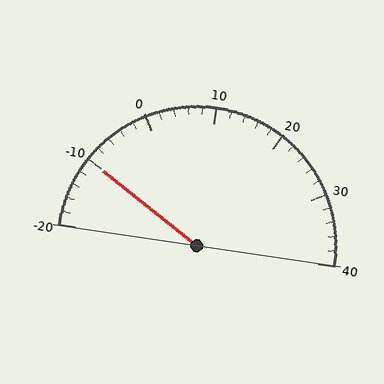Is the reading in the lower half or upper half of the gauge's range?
The reading is in the lower half of the range (-20 to 40).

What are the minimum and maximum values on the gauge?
The gauge ranges from -20 to 40.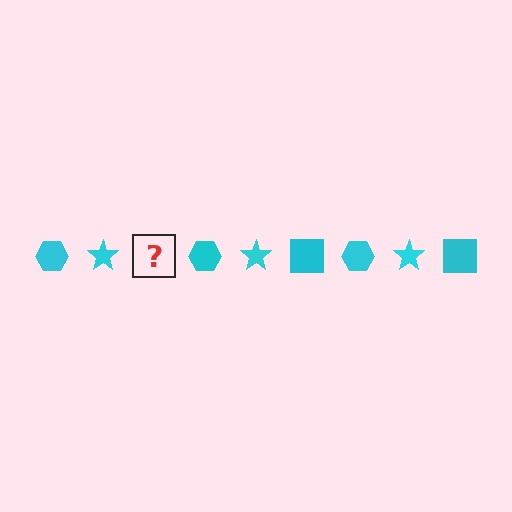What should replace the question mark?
The question mark should be replaced with a cyan square.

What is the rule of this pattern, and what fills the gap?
The rule is that the pattern cycles through hexagon, star, square shapes in cyan. The gap should be filled with a cyan square.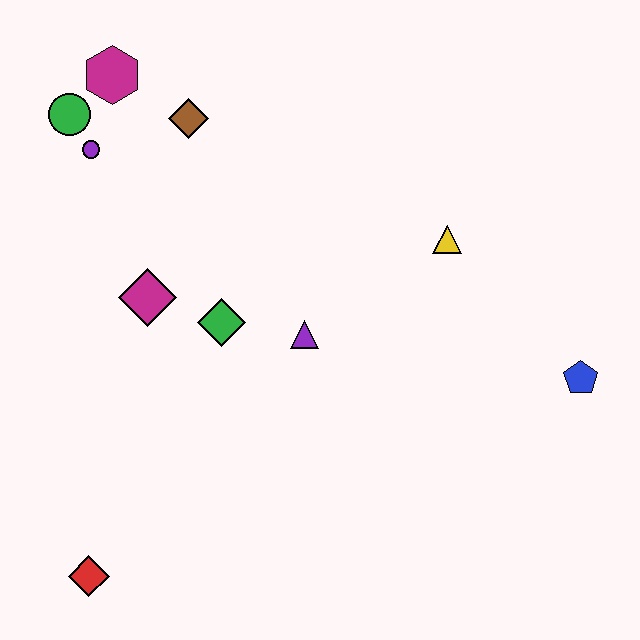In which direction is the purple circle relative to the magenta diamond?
The purple circle is above the magenta diamond.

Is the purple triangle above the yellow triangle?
No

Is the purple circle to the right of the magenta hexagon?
No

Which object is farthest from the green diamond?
The blue pentagon is farthest from the green diamond.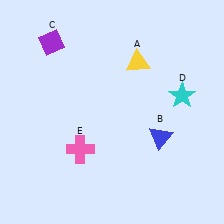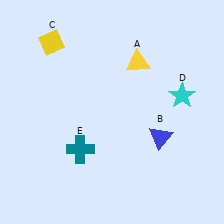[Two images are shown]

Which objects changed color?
C changed from purple to yellow. E changed from pink to teal.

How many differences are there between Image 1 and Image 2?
There are 2 differences between the two images.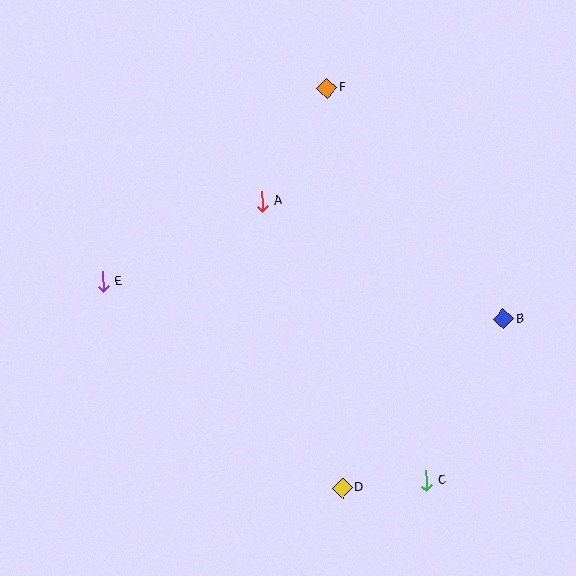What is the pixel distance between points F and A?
The distance between F and A is 130 pixels.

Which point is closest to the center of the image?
Point A at (262, 201) is closest to the center.